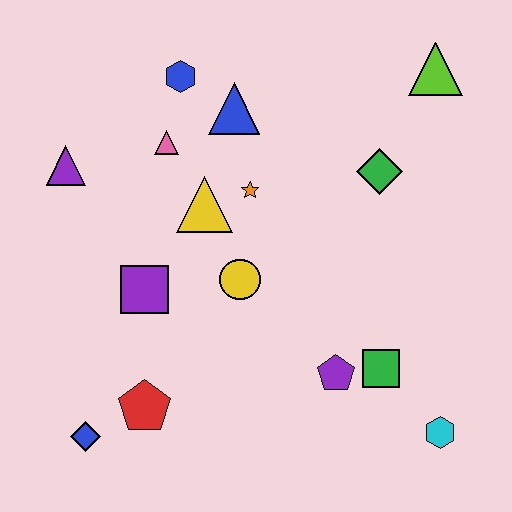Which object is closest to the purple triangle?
The pink triangle is closest to the purple triangle.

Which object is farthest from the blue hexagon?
The cyan hexagon is farthest from the blue hexagon.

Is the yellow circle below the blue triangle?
Yes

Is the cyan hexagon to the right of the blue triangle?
Yes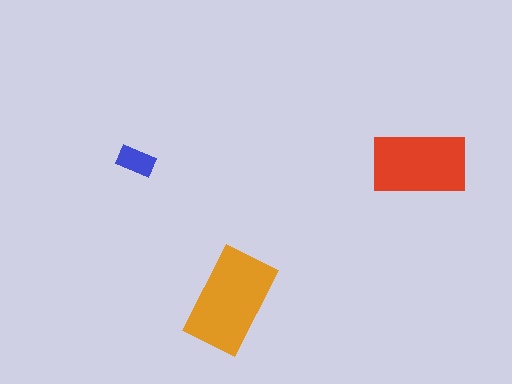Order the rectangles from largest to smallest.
the orange one, the red one, the blue one.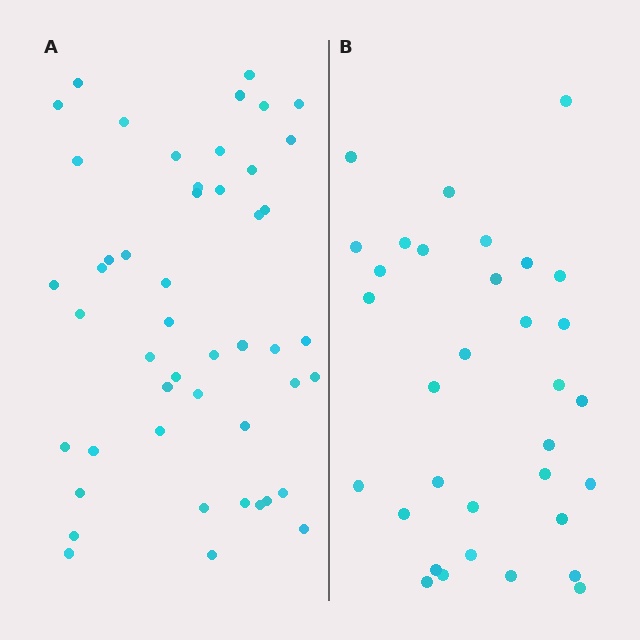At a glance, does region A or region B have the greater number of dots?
Region A (the left region) has more dots.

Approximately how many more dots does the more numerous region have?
Region A has approximately 15 more dots than region B.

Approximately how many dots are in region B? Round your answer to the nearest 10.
About 30 dots. (The exact count is 33, which rounds to 30.)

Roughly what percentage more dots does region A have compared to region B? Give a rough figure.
About 45% more.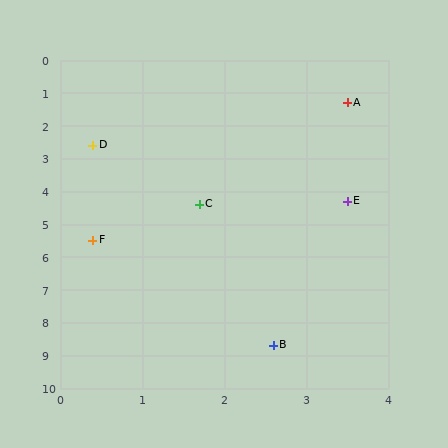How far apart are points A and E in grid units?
Points A and E are about 3.0 grid units apart.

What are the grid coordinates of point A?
Point A is at approximately (3.5, 1.3).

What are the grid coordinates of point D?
Point D is at approximately (0.4, 2.6).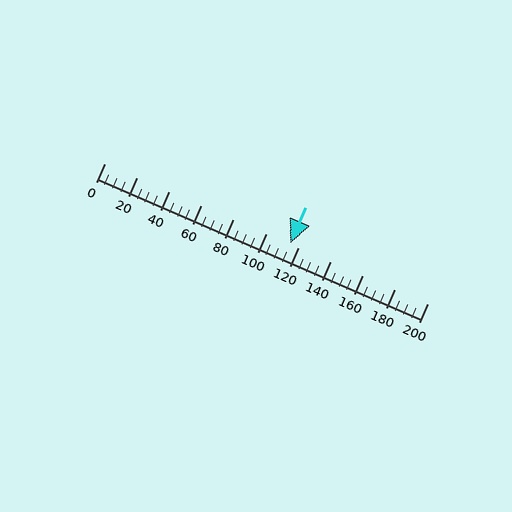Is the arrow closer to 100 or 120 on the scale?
The arrow is closer to 120.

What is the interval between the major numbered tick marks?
The major tick marks are spaced 20 units apart.